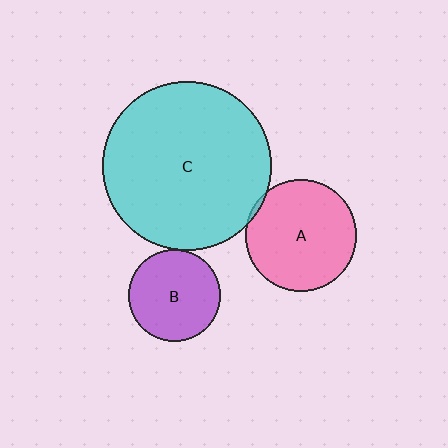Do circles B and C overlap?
Yes.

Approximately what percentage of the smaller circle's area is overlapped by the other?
Approximately 5%.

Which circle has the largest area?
Circle C (cyan).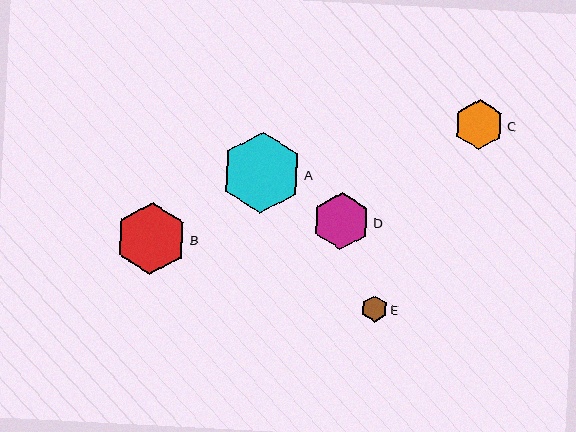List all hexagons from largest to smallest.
From largest to smallest: A, B, D, C, E.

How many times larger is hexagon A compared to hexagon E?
Hexagon A is approximately 3.0 times the size of hexagon E.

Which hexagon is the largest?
Hexagon A is the largest with a size of approximately 80 pixels.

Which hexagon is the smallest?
Hexagon E is the smallest with a size of approximately 27 pixels.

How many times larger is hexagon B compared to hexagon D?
Hexagon B is approximately 1.2 times the size of hexagon D.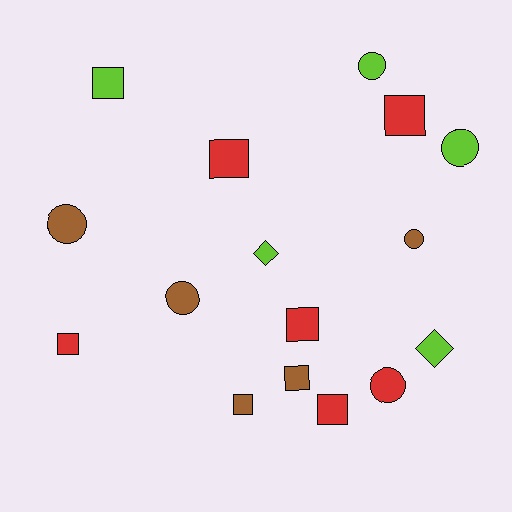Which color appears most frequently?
Red, with 6 objects.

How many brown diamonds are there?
There are no brown diamonds.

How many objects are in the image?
There are 16 objects.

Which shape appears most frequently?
Square, with 8 objects.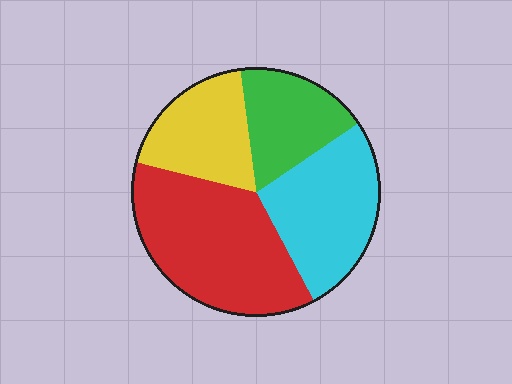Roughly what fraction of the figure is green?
Green takes up less than a quarter of the figure.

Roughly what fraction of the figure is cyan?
Cyan takes up about one quarter (1/4) of the figure.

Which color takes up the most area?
Red, at roughly 35%.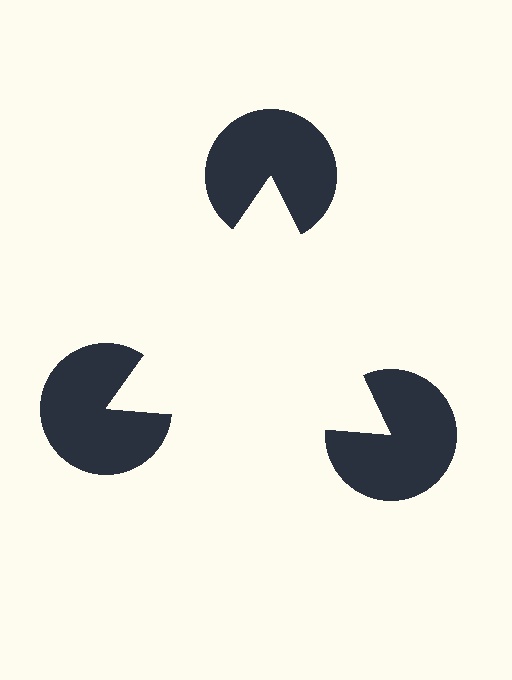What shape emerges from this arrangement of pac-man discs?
An illusory triangle — its edges are inferred from the aligned wedge cuts in the pac-man discs, not physically drawn.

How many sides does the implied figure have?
3 sides.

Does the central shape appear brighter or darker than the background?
It typically appears slightly brighter than the background, even though no actual brightness change is drawn.